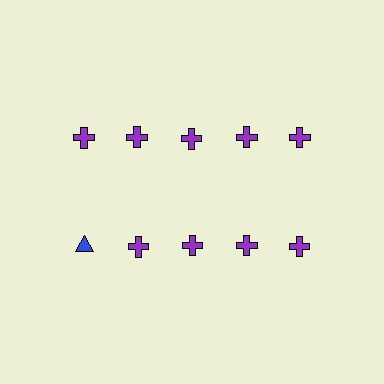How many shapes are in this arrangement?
There are 10 shapes arranged in a grid pattern.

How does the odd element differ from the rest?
It differs in both color (blue instead of purple) and shape (triangle instead of cross).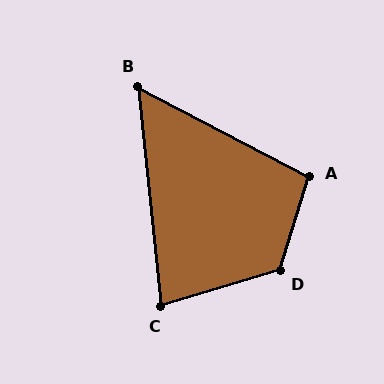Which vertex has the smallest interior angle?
B, at approximately 56 degrees.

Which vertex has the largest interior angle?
D, at approximately 124 degrees.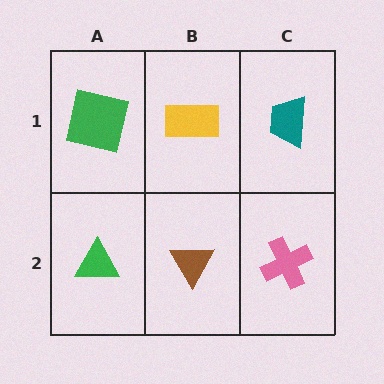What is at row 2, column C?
A pink cross.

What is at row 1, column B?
A yellow rectangle.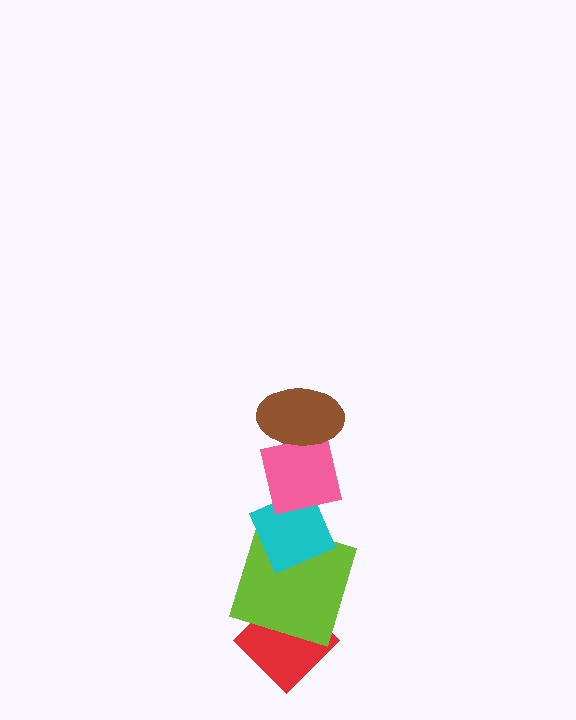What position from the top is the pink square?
The pink square is 2nd from the top.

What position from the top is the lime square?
The lime square is 4th from the top.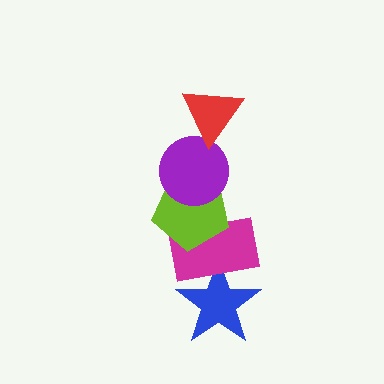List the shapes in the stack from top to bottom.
From top to bottom: the red triangle, the purple circle, the lime pentagon, the magenta rectangle, the blue star.